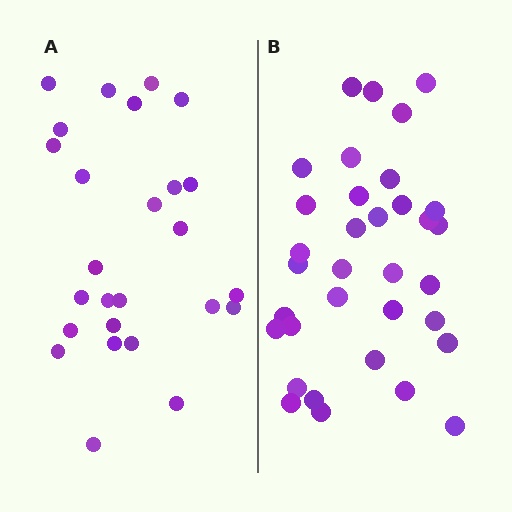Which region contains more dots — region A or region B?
Region B (the right region) has more dots.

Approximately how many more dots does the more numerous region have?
Region B has roughly 8 or so more dots than region A.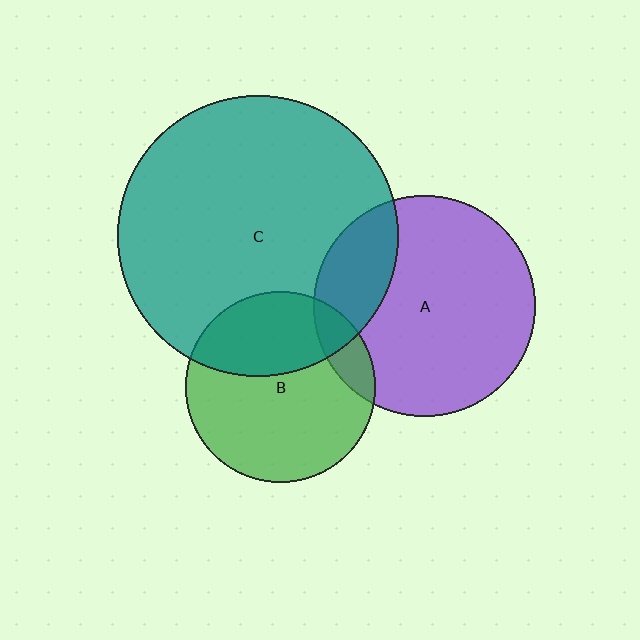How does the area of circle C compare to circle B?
Approximately 2.2 times.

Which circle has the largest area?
Circle C (teal).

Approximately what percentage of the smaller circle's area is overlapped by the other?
Approximately 10%.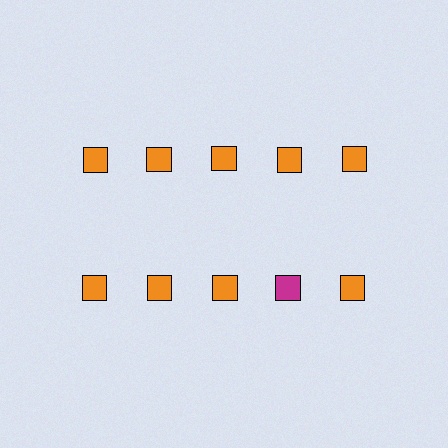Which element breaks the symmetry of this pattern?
The magenta square in the second row, second from right column breaks the symmetry. All other shapes are orange squares.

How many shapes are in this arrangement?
There are 10 shapes arranged in a grid pattern.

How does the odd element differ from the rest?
It has a different color: magenta instead of orange.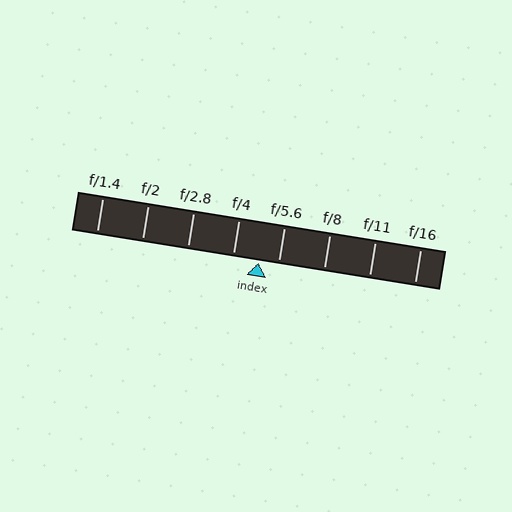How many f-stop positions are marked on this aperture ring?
There are 8 f-stop positions marked.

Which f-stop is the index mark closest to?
The index mark is closest to f/5.6.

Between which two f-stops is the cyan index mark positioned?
The index mark is between f/4 and f/5.6.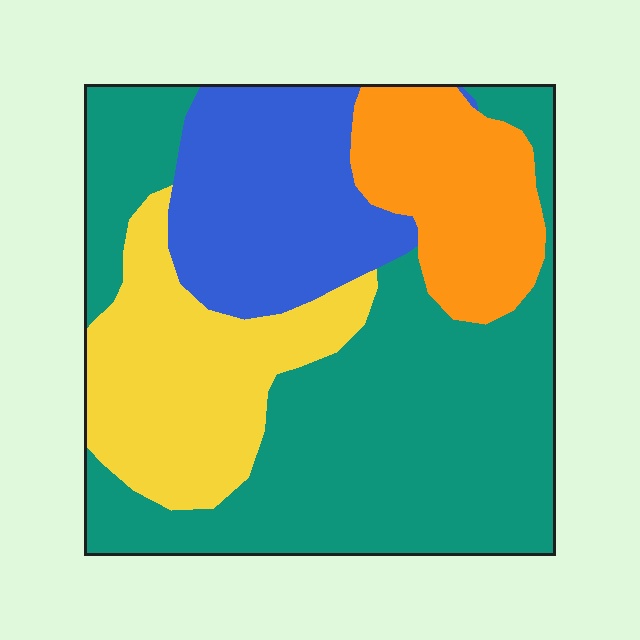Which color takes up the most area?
Teal, at roughly 45%.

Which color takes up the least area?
Orange, at roughly 15%.